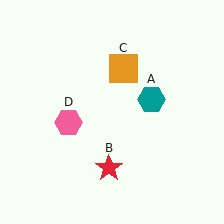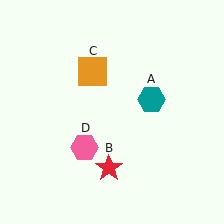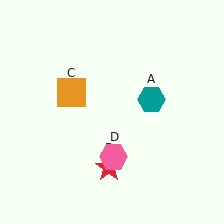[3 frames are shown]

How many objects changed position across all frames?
2 objects changed position: orange square (object C), pink hexagon (object D).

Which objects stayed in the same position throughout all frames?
Teal hexagon (object A) and red star (object B) remained stationary.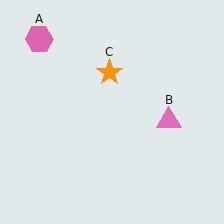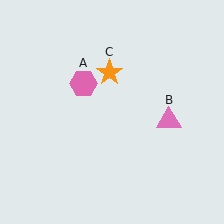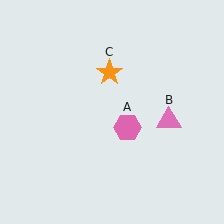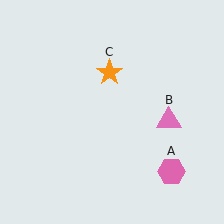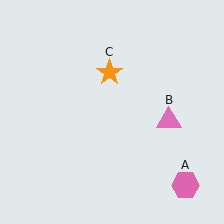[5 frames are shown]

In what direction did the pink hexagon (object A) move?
The pink hexagon (object A) moved down and to the right.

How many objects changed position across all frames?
1 object changed position: pink hexagon (object A).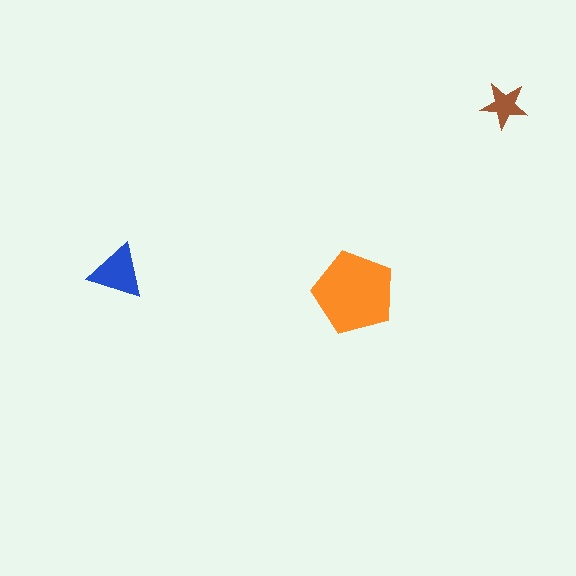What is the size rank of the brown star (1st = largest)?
3rd.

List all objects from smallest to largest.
The brown star, the blue triangle, the orange pentagon.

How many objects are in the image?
There are 3 objects in the image.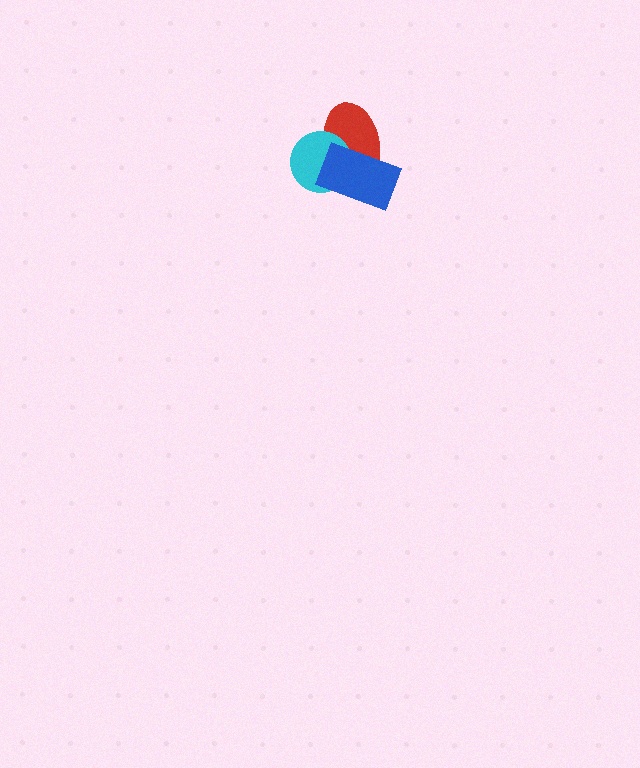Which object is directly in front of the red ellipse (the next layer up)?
The cyan circle is directly in front of the red ellipse.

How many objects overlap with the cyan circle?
2 objects overlap with the cyan circle.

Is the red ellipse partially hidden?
Yes, it is partially covered by another shape.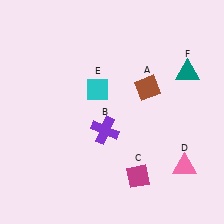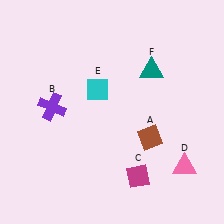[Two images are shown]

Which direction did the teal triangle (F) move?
The teal triangle (F) moved left.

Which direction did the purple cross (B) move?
The purple cross (B) moved left.